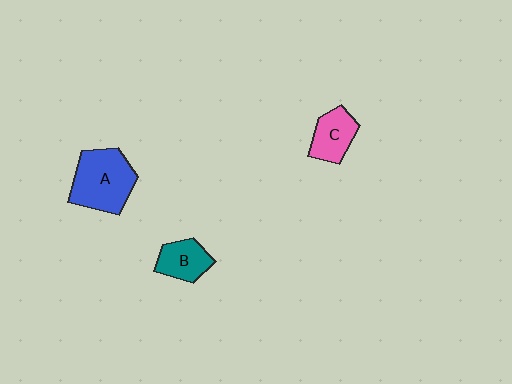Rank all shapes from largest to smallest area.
From largest to smallest: A (blue), C (pink), B (teal).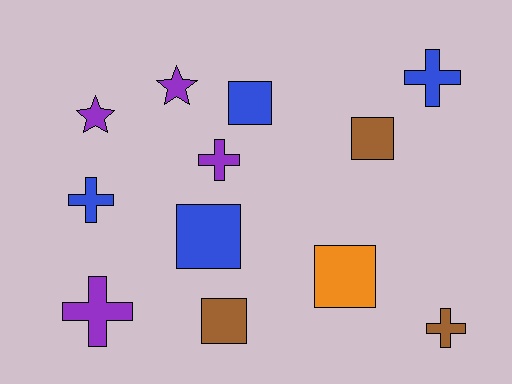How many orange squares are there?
There is 1 orange square.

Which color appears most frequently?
Blue, with 4 objects.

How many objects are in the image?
There are 12 objects.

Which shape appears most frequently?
Square, with 5 objects.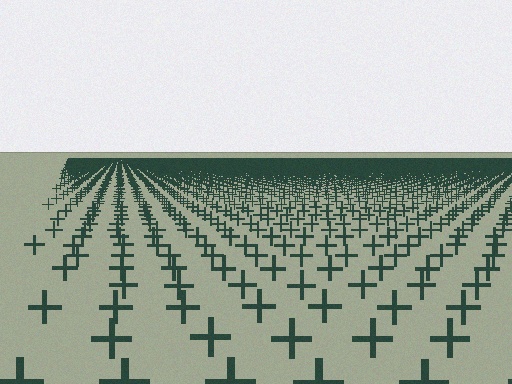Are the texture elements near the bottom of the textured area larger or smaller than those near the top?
Larger. Near the bottom, elements are closer to the viewer and appear at a bigger on-screen size.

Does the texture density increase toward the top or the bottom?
Density increases toward the top.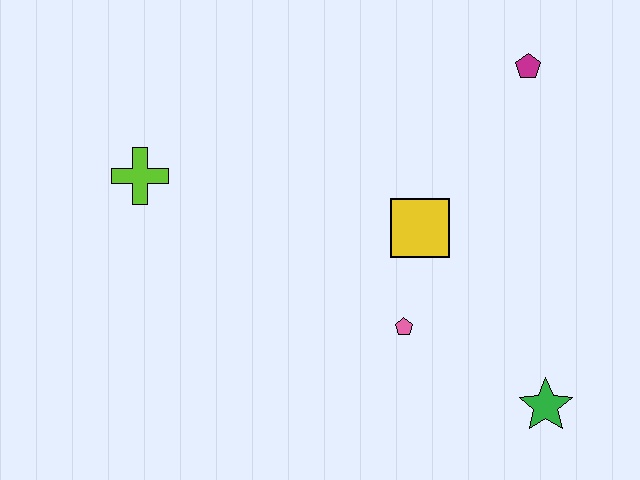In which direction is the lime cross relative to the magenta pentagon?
The lime cross is to the left of the magenta pentagon.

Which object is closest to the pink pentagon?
The yellow square is closest to the pink pentagon.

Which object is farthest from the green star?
The lime cross is farthest from the green star.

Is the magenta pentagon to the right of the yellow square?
Yes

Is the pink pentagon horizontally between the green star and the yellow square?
No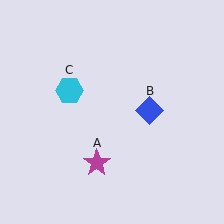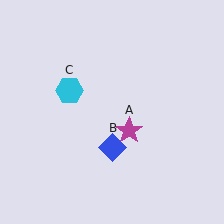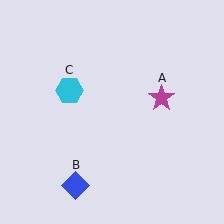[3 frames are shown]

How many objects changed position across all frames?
2 objects changed position: magenta star (object A), blue diamond (object B).